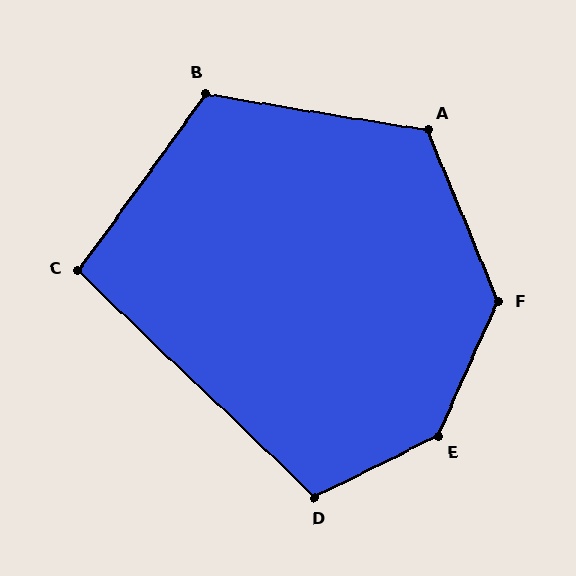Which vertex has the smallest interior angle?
C, at approximately 98 degrees.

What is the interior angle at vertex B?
Approximately 117 degrees (obtuse).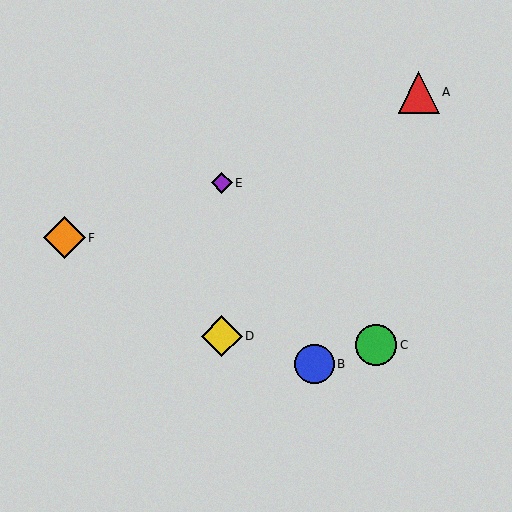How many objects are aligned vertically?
2 objects (D, E) are aligned vertically.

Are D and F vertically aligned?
No, D is at x≈222 and F is at x≈64.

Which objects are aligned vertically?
Objects D, E are aligned vertically.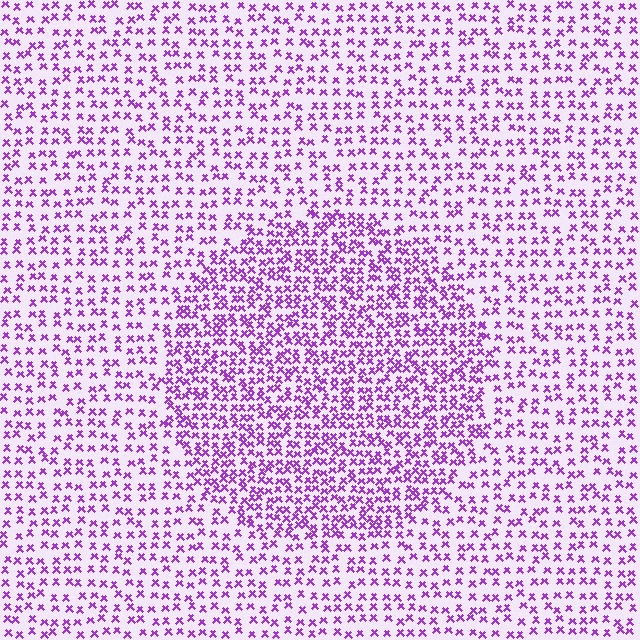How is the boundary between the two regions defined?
The boundary is defined by a change in element density (approximately 1.8x ratio). All elements are the same color, size, and shape.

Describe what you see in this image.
The image contains small purple elements arranged at two different densities. A circle-shaped region is visible where the elements are more densely packed than the surrounding area.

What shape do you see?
I see a circle.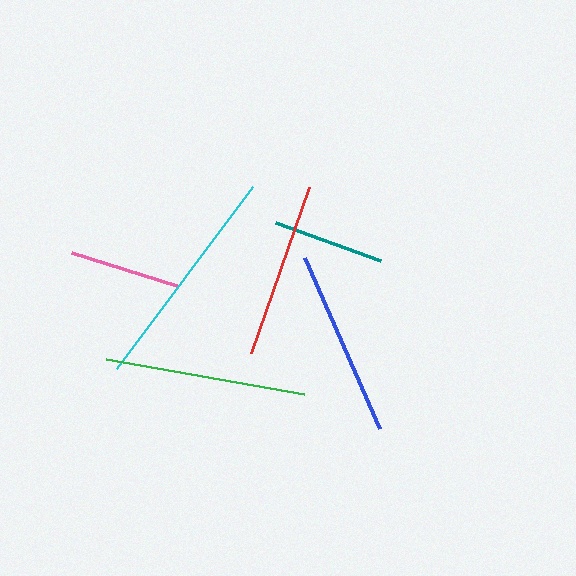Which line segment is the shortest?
The pink line is the shortest at approximately 110 pixels.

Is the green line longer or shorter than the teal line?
The green line is longer than the teal line.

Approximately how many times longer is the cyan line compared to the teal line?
The cyan line is approximately 2.0 times the length of the teal line.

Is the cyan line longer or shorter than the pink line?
The cyan line is longer than the pink line.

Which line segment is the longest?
The cyan line is the longest at approximately 228 pixels.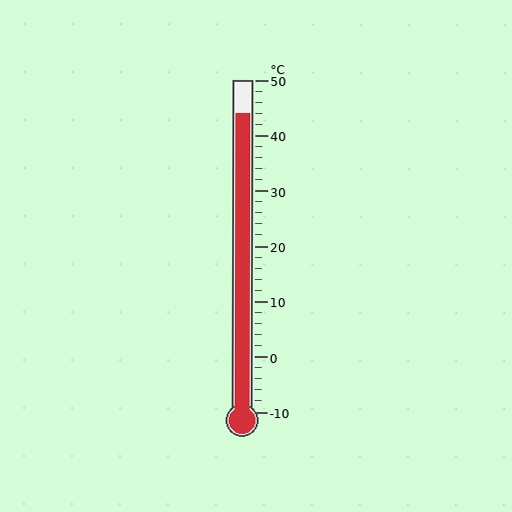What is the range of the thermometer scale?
The thermometer scale ranges from -10°C to 50°C.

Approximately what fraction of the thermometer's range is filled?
The thermometer is filled to approximately 90% of its range.